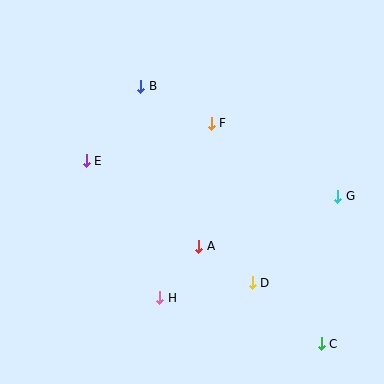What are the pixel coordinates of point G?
Point G is at (338, 196).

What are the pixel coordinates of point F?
Point F is at (211, 123).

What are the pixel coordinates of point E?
Point E is at (86, 161).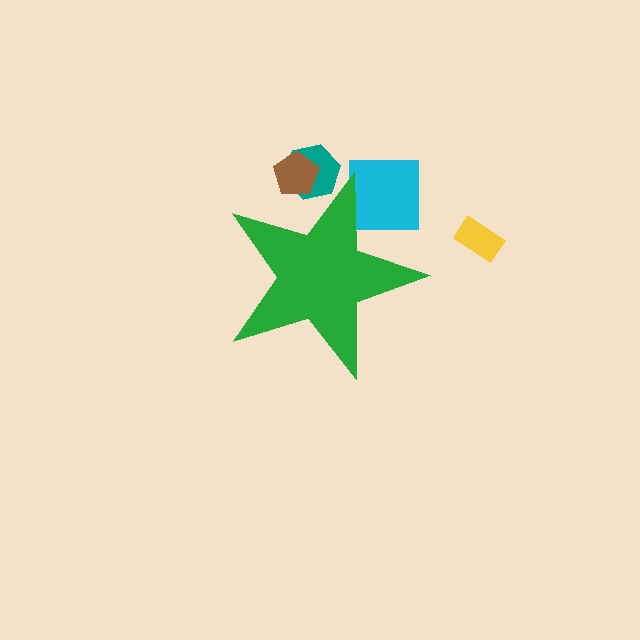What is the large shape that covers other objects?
A green star.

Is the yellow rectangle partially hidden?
No, the yellow rectangle is fully visible.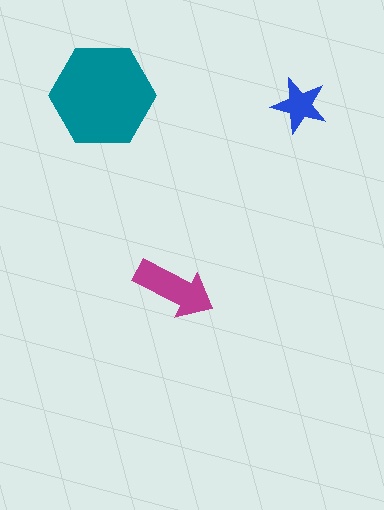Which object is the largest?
The teal hexagon.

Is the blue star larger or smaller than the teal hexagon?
Smaller.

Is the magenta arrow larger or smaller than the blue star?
Larger.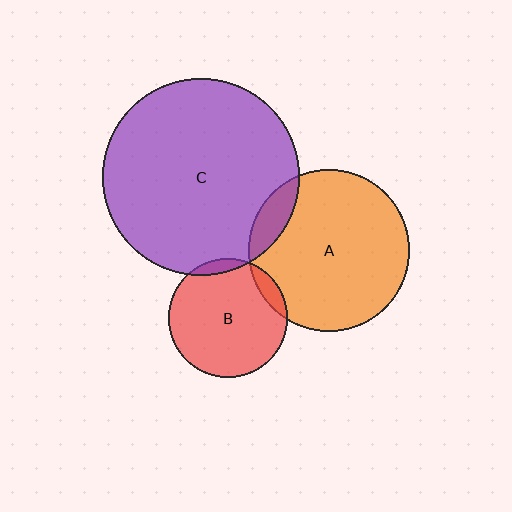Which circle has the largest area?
Circle C (purple).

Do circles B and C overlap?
Yes.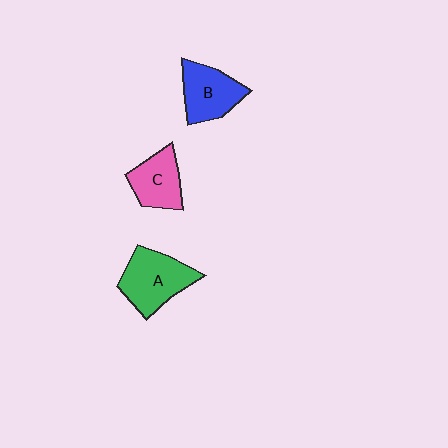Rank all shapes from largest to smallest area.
From largest to smallest: A (green), B (blue), C (pink).